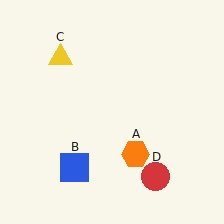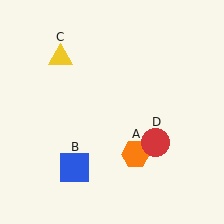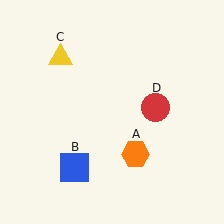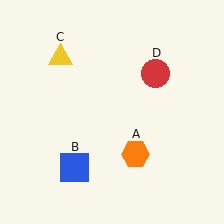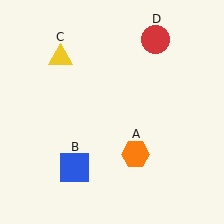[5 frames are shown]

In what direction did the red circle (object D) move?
The red circle (object D) moved up.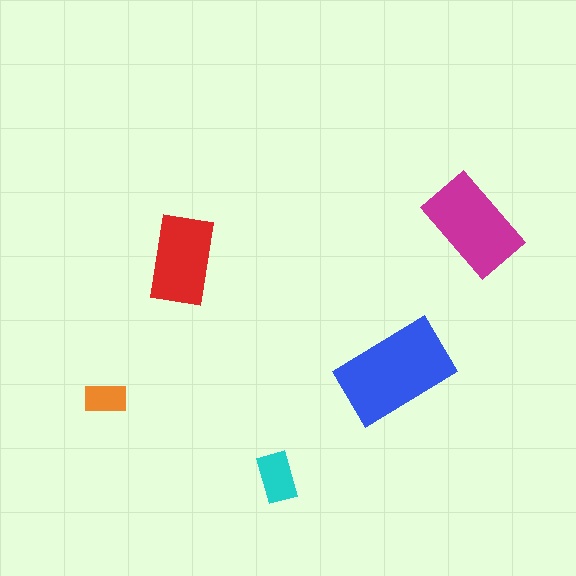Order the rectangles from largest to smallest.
the blue one, the magenta one, the red one, the cyan one, the orange one.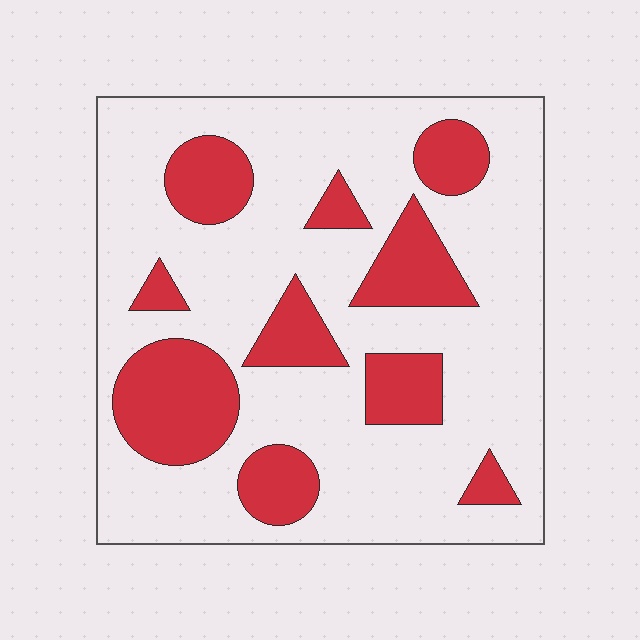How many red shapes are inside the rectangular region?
10.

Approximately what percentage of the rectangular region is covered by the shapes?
Approximately 25%.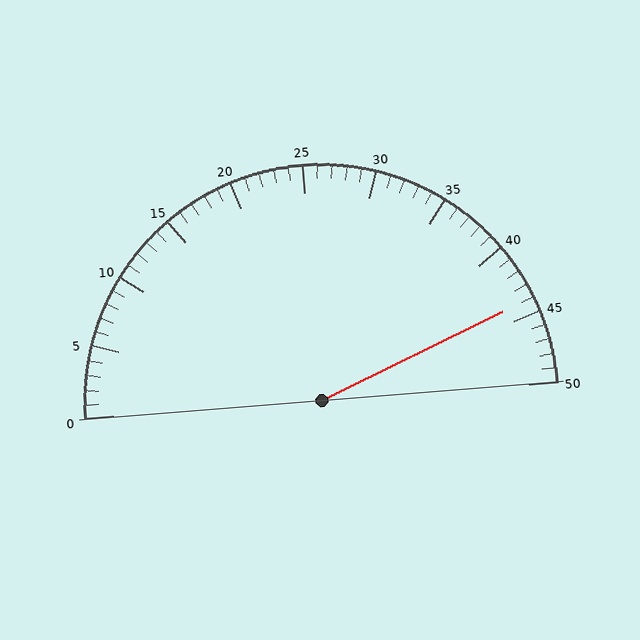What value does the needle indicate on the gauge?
The needle indicates approximately 44.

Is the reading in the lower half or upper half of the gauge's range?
The reading is in the upper half of the range (0 to 50).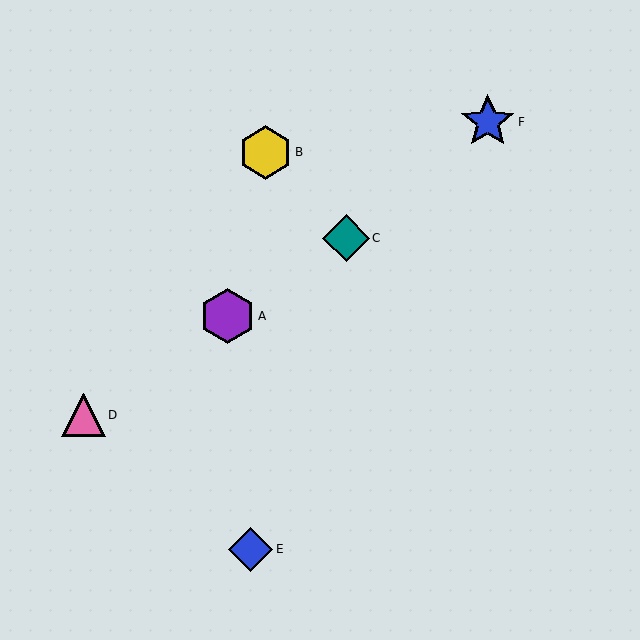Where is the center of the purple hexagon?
The center of the purple hexagon is at (228, 316).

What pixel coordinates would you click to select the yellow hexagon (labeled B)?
Click at (265, 152) to select the yellow hexagon B.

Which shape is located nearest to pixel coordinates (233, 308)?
The purple hexagon (labeled A) at (228, 316) is nearest to that location.